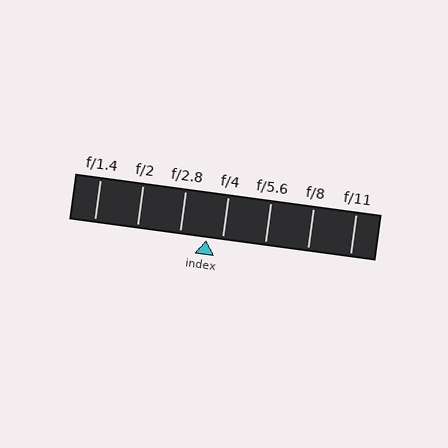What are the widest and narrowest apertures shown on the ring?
The widest aperture shown is f/1.4 and the narrowest is f/11.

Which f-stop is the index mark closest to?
The index mark is closest to f/4.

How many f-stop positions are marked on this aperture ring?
There are 7 f-stop positions marked.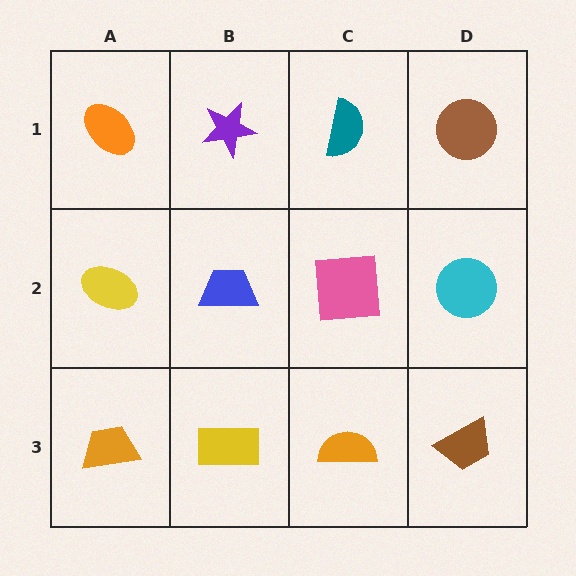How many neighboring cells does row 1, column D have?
2.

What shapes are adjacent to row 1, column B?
A blue trapezoid (row 2, column B), an orange ellipse (row 1, column A), a teal semicircle (row 1, column C).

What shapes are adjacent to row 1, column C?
A pink square (row 2, column C), a purple star (row 1, column B), a brown circle (row 1, column D).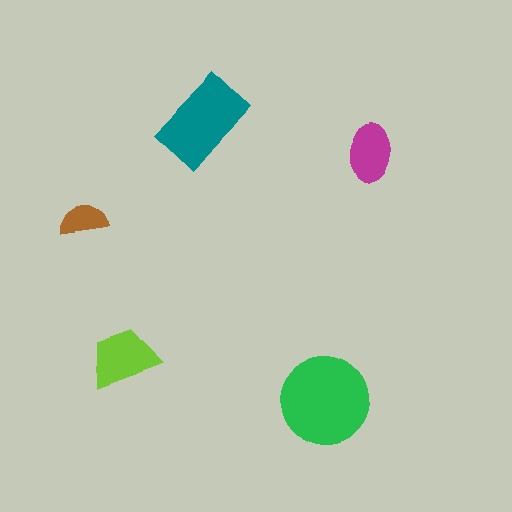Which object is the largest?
The green circle.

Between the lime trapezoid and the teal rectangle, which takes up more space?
The teal rectangle.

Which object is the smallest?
The brown semicircle.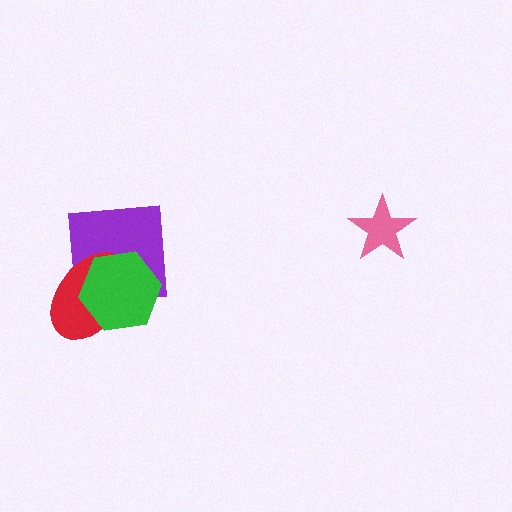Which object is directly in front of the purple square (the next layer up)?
The red ellipse is directly in front of the purple square.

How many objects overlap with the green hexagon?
2 objects overlap with the green hexagon.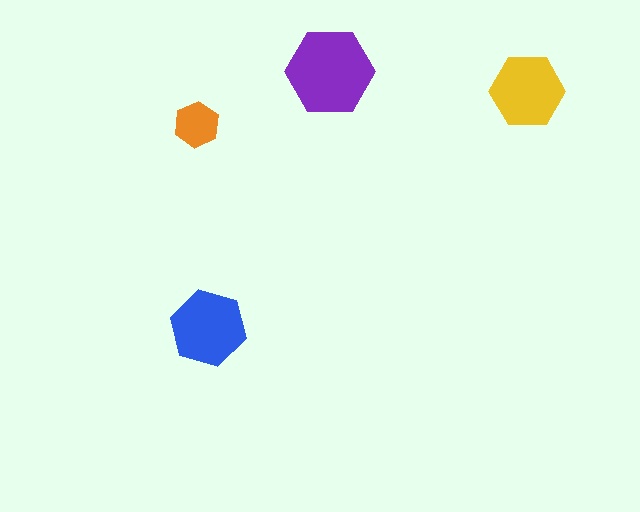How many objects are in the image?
There are 4 objects in the image.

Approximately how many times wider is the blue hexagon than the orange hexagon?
About 1.5 times wider.